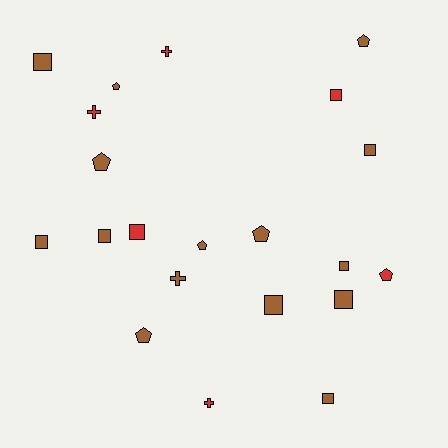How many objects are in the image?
There are 21 objects.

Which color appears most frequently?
Brown, with 15 objects.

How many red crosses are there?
There are 3 red crosses.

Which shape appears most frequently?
Square, with 10 objects.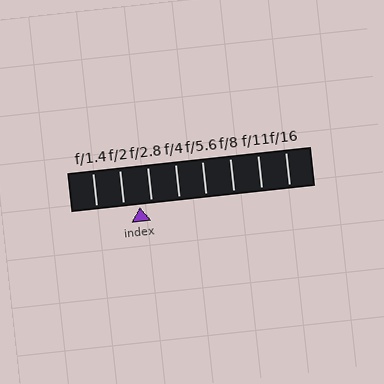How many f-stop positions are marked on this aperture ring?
There are 8 f-stop positions marked.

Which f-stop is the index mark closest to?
The index mark is closest to f/2.8.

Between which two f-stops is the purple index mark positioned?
The index mark is between f/2 and f/2.8.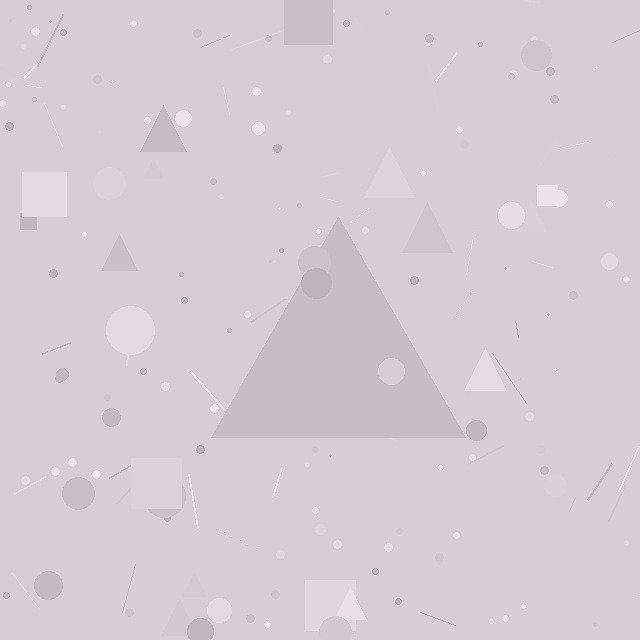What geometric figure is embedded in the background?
A triangle is embedded in the background.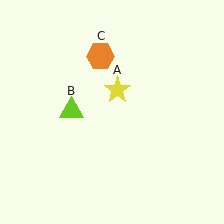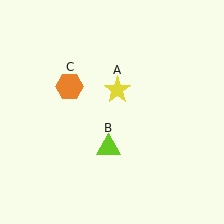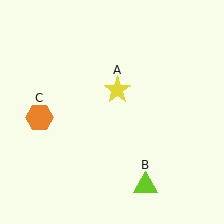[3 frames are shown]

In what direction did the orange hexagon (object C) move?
The orange hexagon (object C) moved down and to the left.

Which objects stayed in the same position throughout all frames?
Yellow star (object A) remained stationary.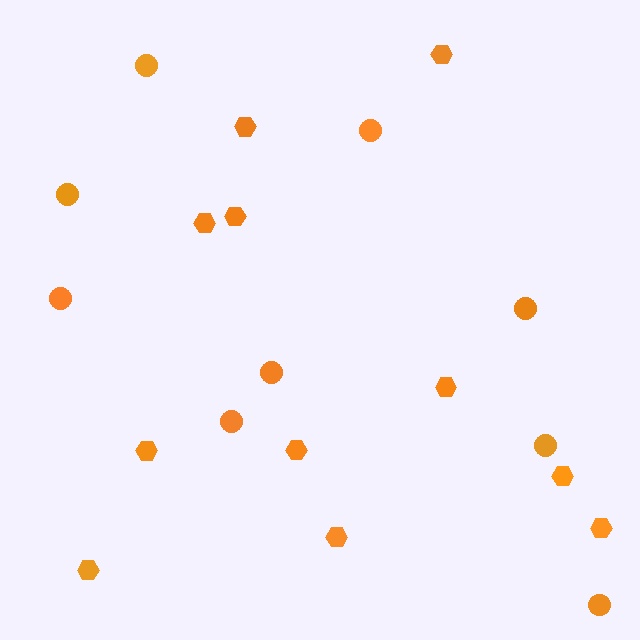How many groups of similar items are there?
There are 2 groups: one group of hexagons (11) and one group of circles (9).